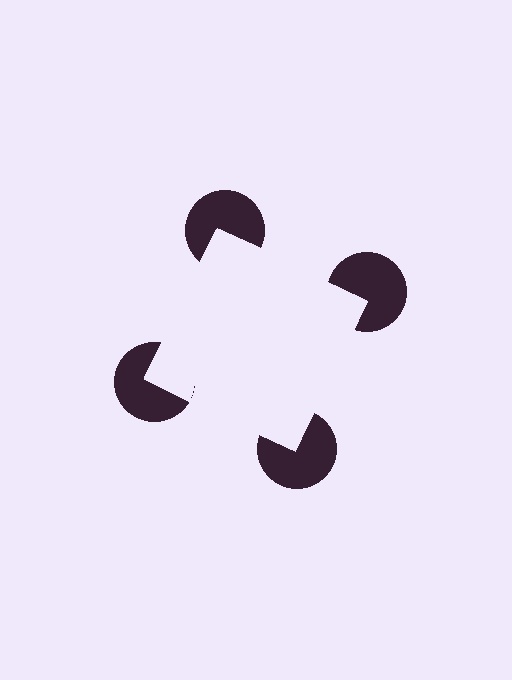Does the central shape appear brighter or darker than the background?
It typically appears slightly brighter than the background, even though no actual brightness change is drawn.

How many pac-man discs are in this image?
There are 4 — one at each vertex of the illusory square.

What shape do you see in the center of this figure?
An illusory square — its edges are inferred from the aligned wedge cuts in the pac-man discs, not physically drawn.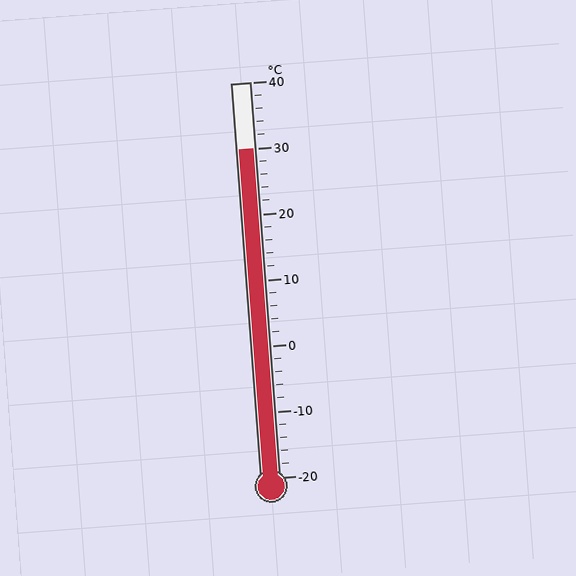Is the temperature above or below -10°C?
The temperature is above -10°C.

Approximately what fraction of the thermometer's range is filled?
The thermometer is filled to approximately 85% of its range.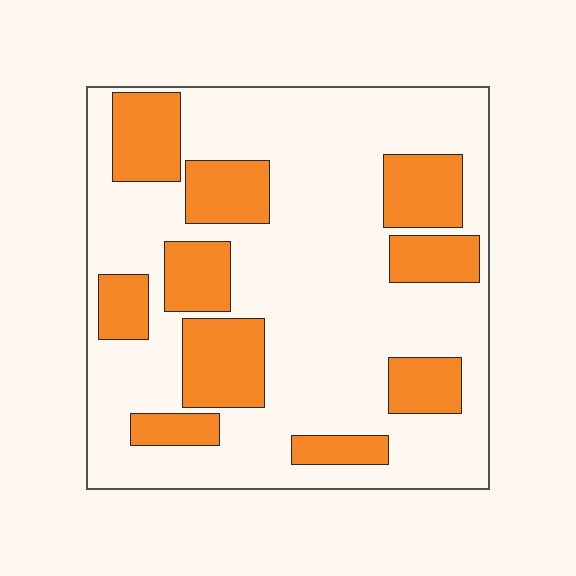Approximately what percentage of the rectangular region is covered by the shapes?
Approximately 30%.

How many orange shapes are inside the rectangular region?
10.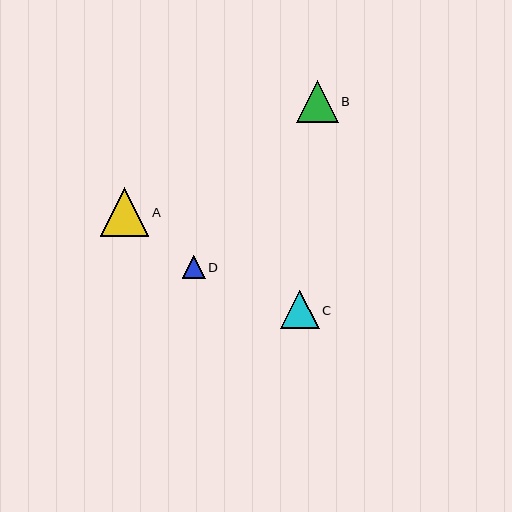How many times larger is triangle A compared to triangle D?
Triangle A is approximately 2.1 times the size of triangle D.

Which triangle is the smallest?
Triangle D is the smallest with a size of approximately 23 pixels.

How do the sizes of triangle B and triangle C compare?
Triangle B and triangle C are approximately the same size.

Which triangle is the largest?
Triangle A is the largest with a size of approximately 48 pixels.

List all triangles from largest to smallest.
From largest to smallest: A, B, C, D.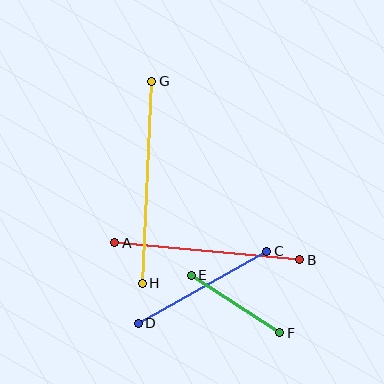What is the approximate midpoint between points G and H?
The midpoint is at approximately (147, 182) pixels.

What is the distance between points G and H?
The distance is approximately 202 pixels.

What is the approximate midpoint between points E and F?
The midpoint is at approximately (235, 304) pixels.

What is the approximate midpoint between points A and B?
The midpoint is at approximately (207, 251) pixels.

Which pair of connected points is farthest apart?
Points G and H are farthest apart.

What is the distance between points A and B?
The distance is approximately 186 pixels.